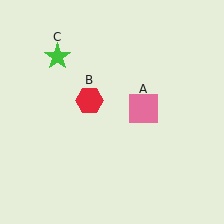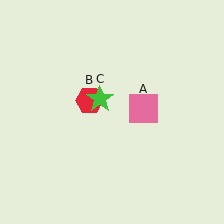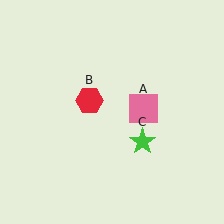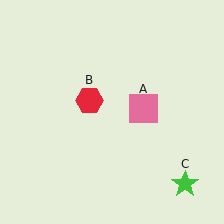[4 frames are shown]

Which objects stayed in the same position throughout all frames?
Pink square (object A) and red hexagon (object B) remained stationary.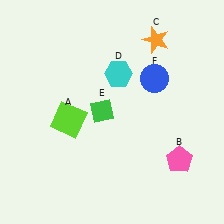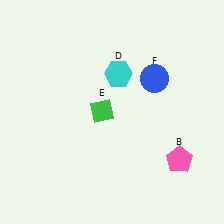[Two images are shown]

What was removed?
The lime square (A), the orange star (C) were removed in Image 2.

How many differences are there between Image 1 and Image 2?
There are 2 differences between the two images.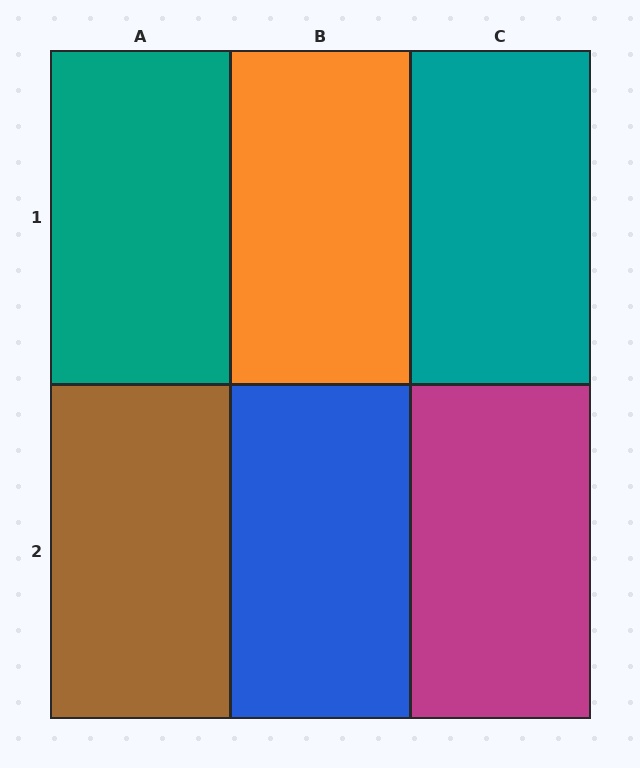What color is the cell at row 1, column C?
Teal.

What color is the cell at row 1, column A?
Teal.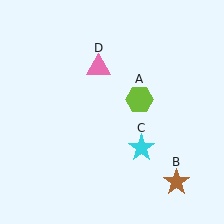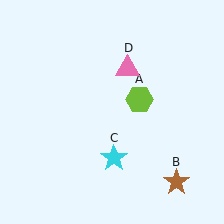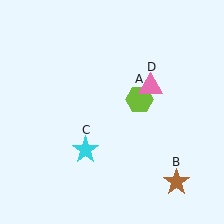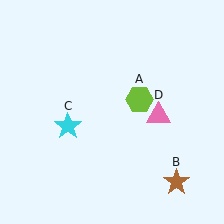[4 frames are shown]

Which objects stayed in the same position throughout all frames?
Lime hexagon (object A) and brown star (object B) remained stationary.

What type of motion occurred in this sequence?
The cyan star (object C), pink triangle (object D) rotated clockwise around the center of the scene.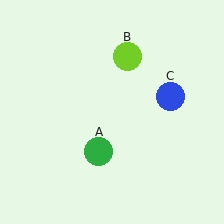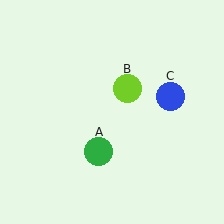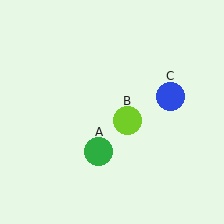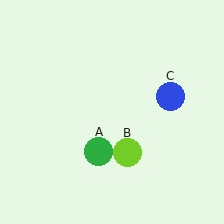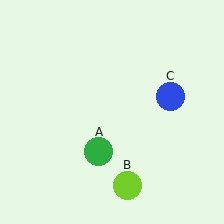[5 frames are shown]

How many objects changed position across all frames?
1 object changed position: lime circle (object B).